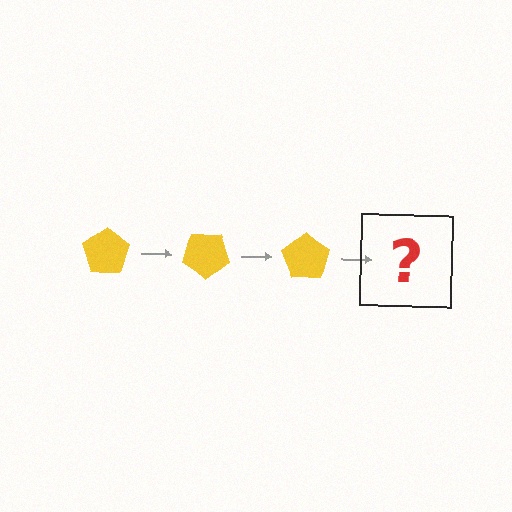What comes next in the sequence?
The next element should be a yellow pentagon rotated 105 degrees.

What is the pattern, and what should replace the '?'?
The pattern is that the pentagon rotates 35 degrees each step. The '?' should be a yellow pentagon rotated 105 degrees.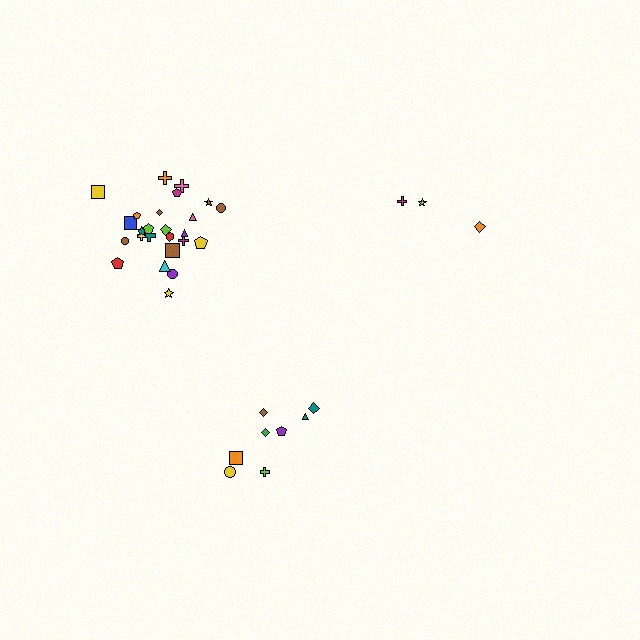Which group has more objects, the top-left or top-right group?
The top-left group.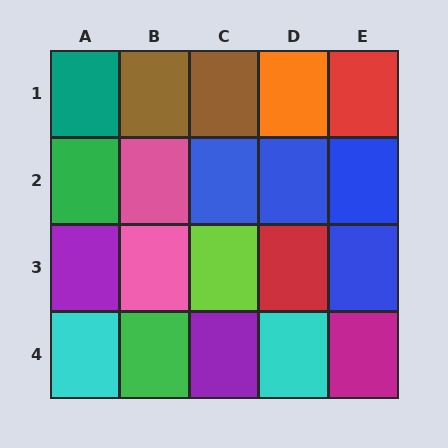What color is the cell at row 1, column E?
Red.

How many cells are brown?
2 cells are brown.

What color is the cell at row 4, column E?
Magenta.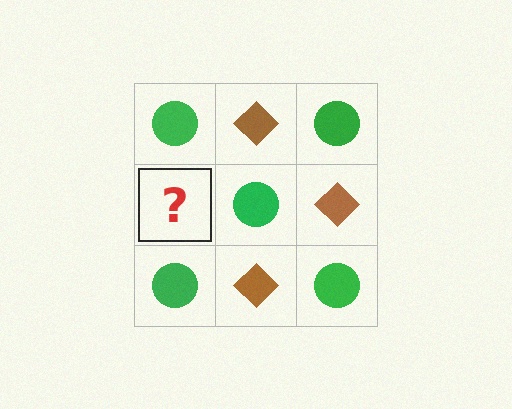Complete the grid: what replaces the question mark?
The question mark should be replaced with a brown diamond.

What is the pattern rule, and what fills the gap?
The rule is that it alternates green circle and brown diamond in a checkerboard pattern. The gap should be filled with a brown diamond.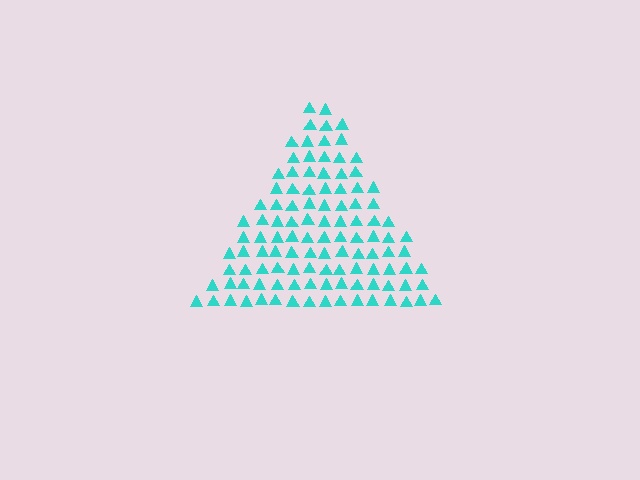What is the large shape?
The large shape is a triangle.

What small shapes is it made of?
It is made of small triangles.